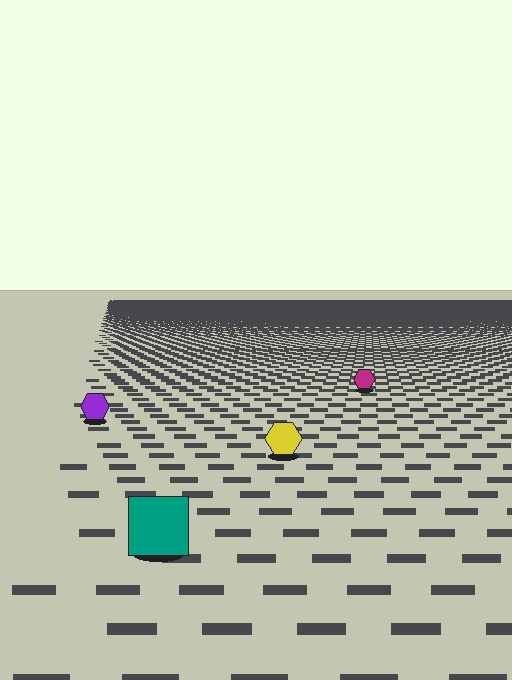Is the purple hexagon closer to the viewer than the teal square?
No. The teal square is closer — you can tell from the texture gradient: the ground texture is coarser near it.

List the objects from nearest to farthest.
From nearest to farthest: the teal square, the yellow hexagon, the purple hexagon, the magenta hexagon.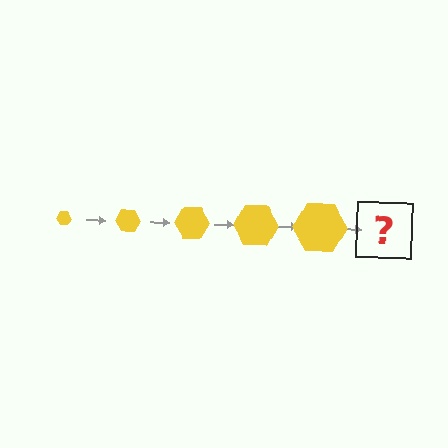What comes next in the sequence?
The next element should be a yellow hexagon, larger than the previous one.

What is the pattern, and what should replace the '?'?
The pattern is that the hexagon gets progressively larger each step. The '?' should be a yellow hexagon, larger than the previous one.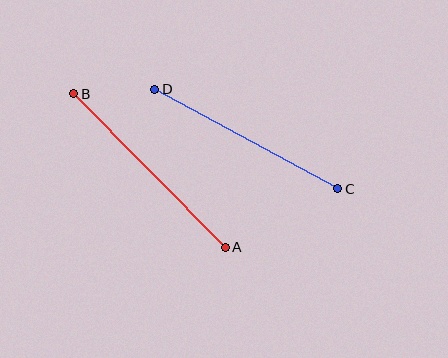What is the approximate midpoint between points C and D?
The midpoint is at approximately (246, 139) pixels.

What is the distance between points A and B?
The distance is approximately 216 pixels.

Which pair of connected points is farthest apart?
Points A and B are farthest apart.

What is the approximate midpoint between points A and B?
The midpoint is at approximately (150, 171) pixels.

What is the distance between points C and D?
The distance is approximately 208 pixels.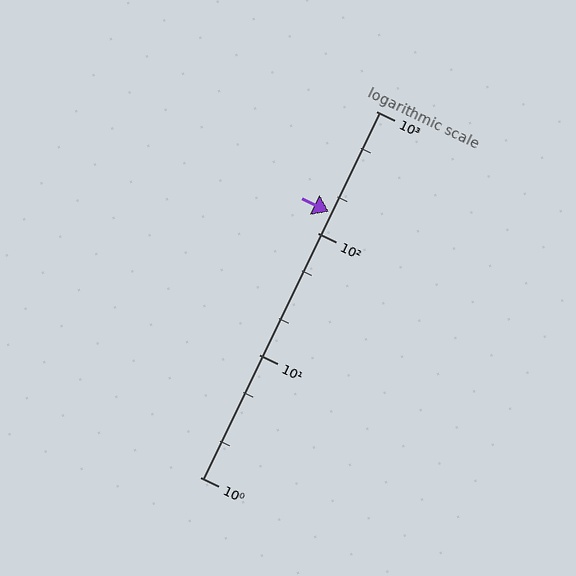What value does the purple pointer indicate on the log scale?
The pointer indicates approximately 150.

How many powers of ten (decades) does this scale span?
The scale spans 3 decades, from 1 to 1000.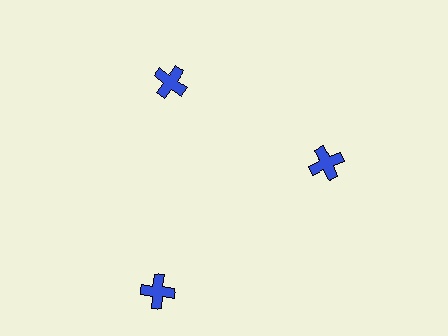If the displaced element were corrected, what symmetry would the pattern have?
It would have 3-fold rotational symmetry — the pattern would map onto itself every 120 degrees.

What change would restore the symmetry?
The symmetry would be restored by moving it inward, back onto the ring so that all 3 crosses sit at equal angles and equal distance from the center.